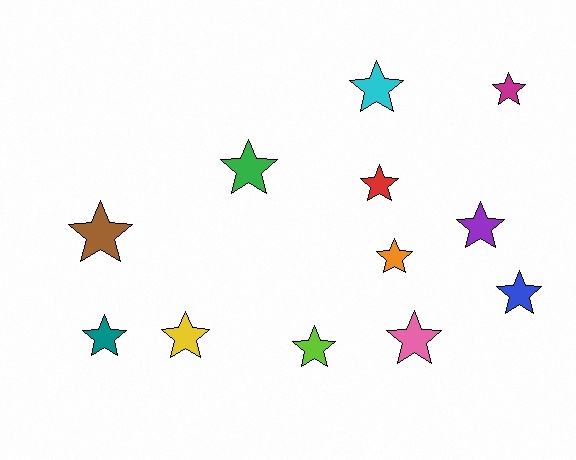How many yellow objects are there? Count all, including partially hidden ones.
There is 1 yellow object.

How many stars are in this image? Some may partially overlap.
There are 12 stars.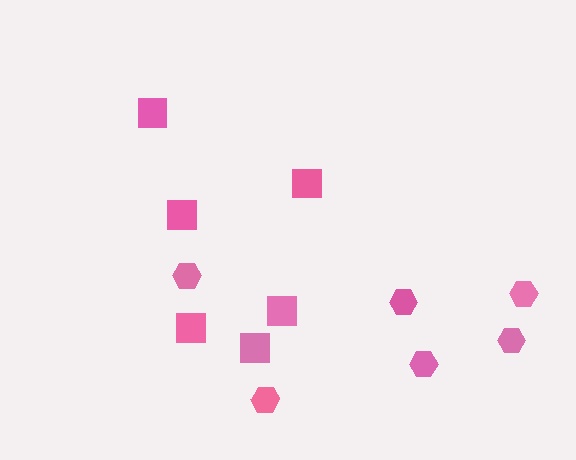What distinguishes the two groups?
There are 2 groups: one group of hexagons (6) and one group of squares (6).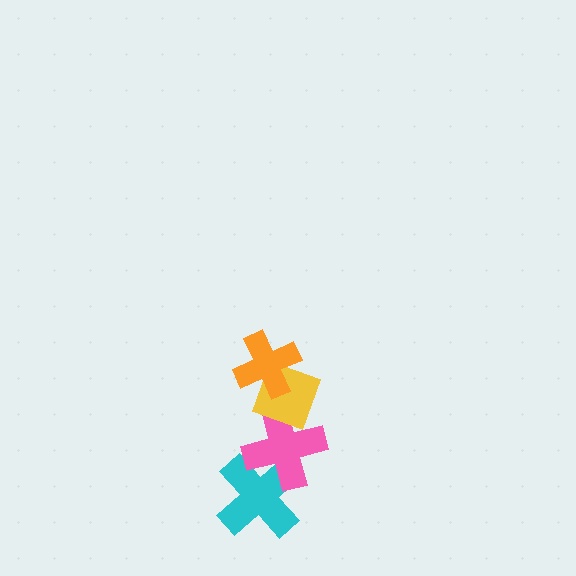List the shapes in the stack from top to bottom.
From top to bottom: the orange cross, the yellow diamond, the pink cross, the cyan cross.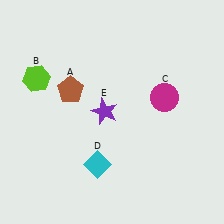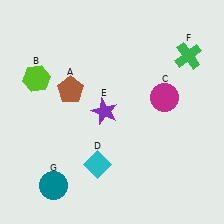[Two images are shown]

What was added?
A green cross (F), a teal circle (G) were added in Image 2.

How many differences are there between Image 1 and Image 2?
There are 2 differences between the two images.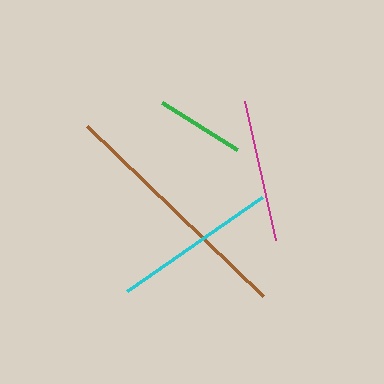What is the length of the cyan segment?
The cyan segment is approximately 165 pixels long.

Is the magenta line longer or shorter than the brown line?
The brown line is longer than the magenta line.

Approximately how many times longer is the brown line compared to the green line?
The brown line is approximately 2.8 times the length of the green line.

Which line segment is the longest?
The brown line is the longest at approximately 245 pixels.